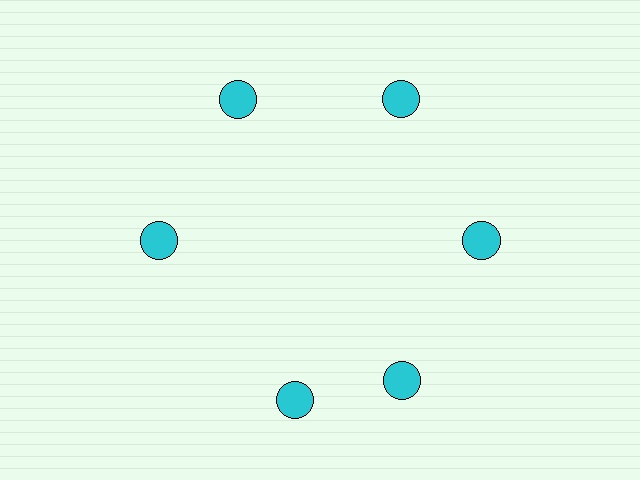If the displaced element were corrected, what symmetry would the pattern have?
It would have 6-fold rotational symmetry — the pattern would map onto itself every 60 degrees.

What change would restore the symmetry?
The symmetry would be restored by rotating it back into even spacing with its neighbors so that all 6 circles sit at equal angles and equal distance from the center.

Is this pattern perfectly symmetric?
No. The 6 cyan circles are arranged in a ring, but one element near the 7 o'clock position is rotated out of alignment along the ring, breaking the 6-fold rotational symmetry.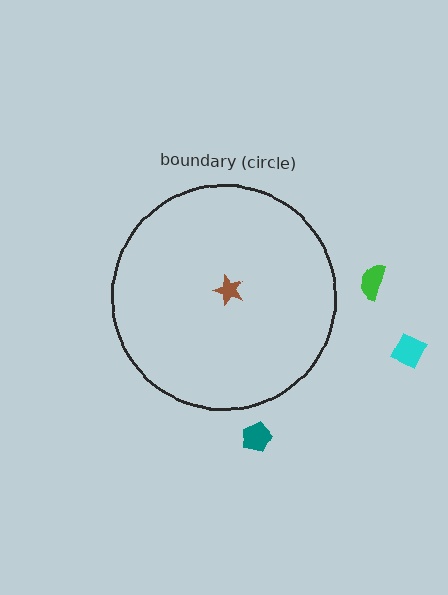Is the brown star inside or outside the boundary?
Inside.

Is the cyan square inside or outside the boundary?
Outside.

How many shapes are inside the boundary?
1 inside, 3 outside.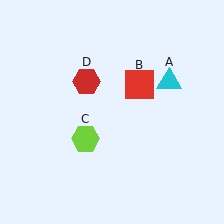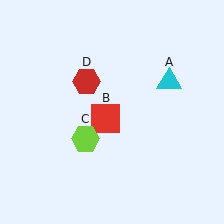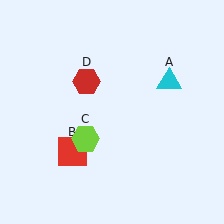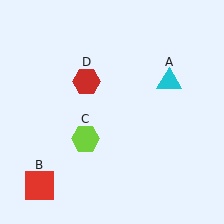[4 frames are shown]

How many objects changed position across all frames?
1 object changed position: red square (object B).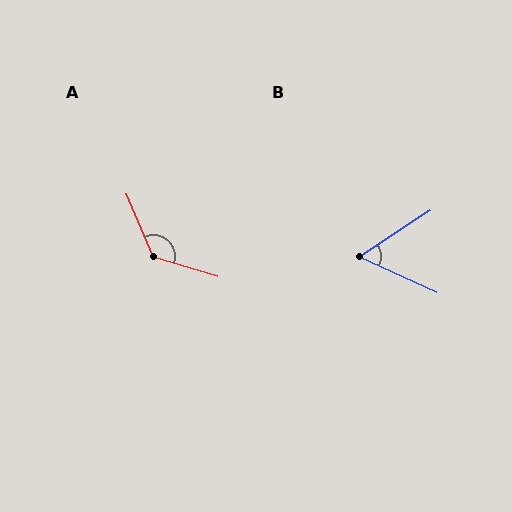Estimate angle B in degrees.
Approximately 58 degrees.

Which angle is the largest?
A, at approximately 129 degrees.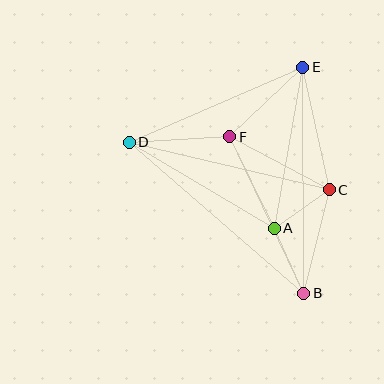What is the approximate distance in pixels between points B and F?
The distance between B and F is approximately 173 pixels.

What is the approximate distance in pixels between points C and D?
The distance between C and D is approximately 205 pixels.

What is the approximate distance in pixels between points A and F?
The distance between A and F is approximately 102 pixels.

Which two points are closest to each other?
Points A and C are closest to each other.